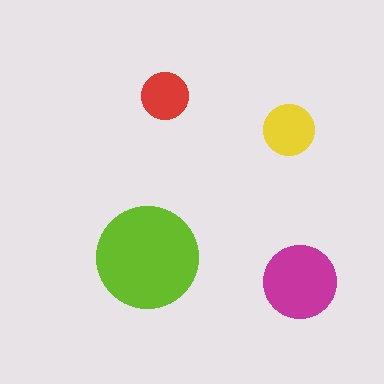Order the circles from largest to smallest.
the lime one, the magenta one, the yellow one, the red one.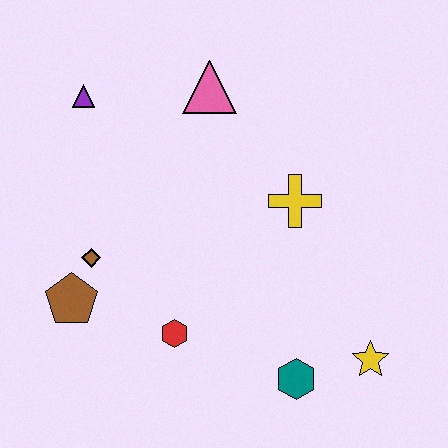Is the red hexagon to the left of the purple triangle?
No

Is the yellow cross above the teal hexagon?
Yes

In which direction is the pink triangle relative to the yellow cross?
The pink triangle is above the yellow cross.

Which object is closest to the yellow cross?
The pink triangle is closest to the yellow cross.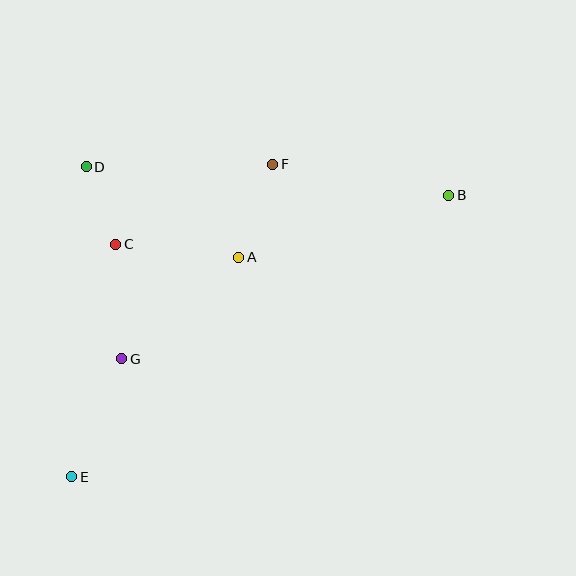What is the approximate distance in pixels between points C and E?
The distance between C and E is approximately 237 pixels.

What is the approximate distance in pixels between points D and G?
The distance between D and G is approximately 195 pixels.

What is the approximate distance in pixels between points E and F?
The distance between E and F is approximately 372 pixels.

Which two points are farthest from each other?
Points B and E are farthest from each other.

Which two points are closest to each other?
Points C and D are closest to each other.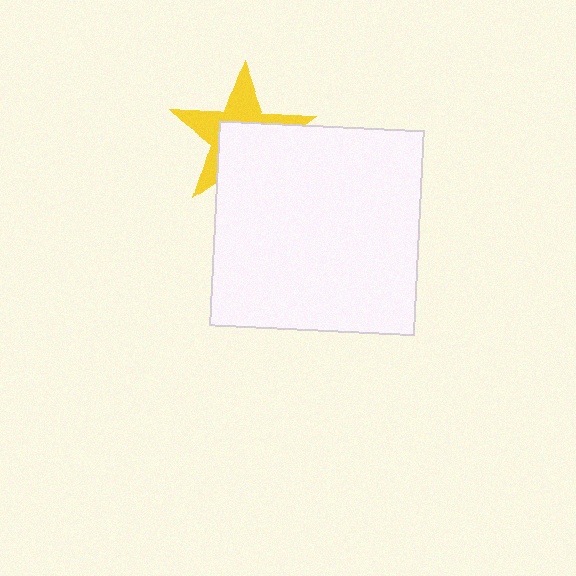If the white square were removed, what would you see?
You would see the complete yellow star.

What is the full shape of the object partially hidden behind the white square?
The partially hidden object is a yellow star.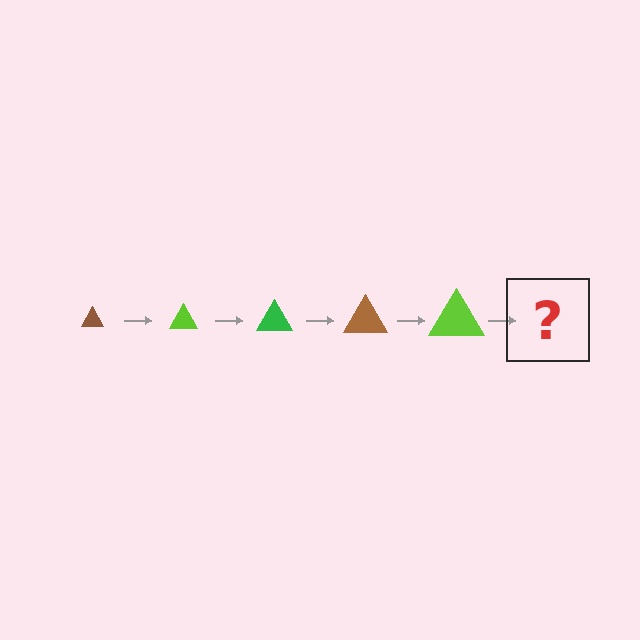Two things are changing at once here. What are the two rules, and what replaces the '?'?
The two rules are that the triangle grows larger each step and the color cycles through brown, lime, and green. The '?' should be a green triangle, larger than the previous one.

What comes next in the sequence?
The next element should be a green triangle, larger than the previous one.